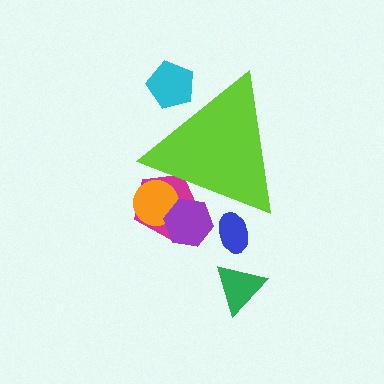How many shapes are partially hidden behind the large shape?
5 shapes are partially hidden.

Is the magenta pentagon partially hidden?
Yes, the magenta pentagon is partially hidden behind the lime triangle.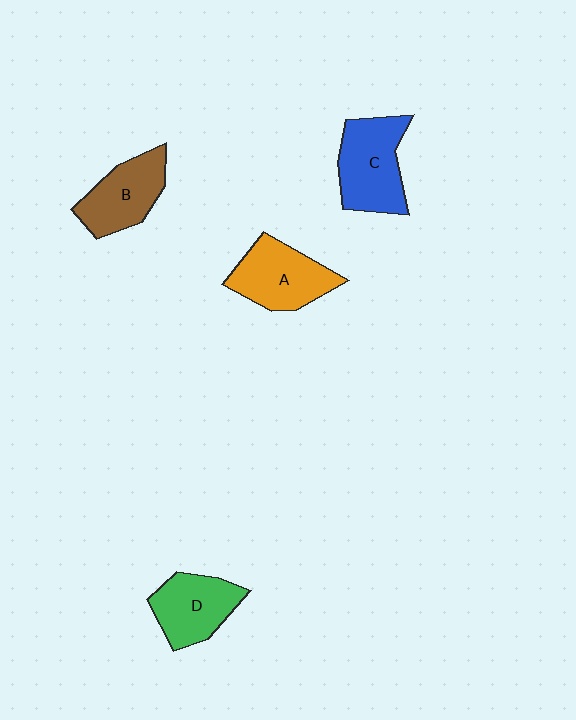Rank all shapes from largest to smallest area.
From largest to smallest: C (blue), A (orange), B (brown), D (green).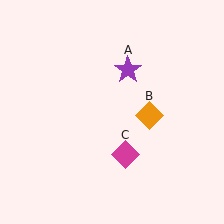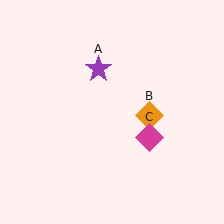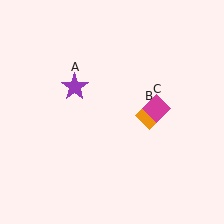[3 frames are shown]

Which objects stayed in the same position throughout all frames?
Orange diamond (object B) remained stationary.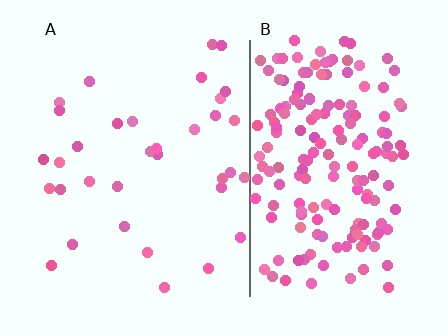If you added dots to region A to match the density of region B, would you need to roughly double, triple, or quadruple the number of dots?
Approximately quadruple.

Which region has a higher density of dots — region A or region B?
B (the right).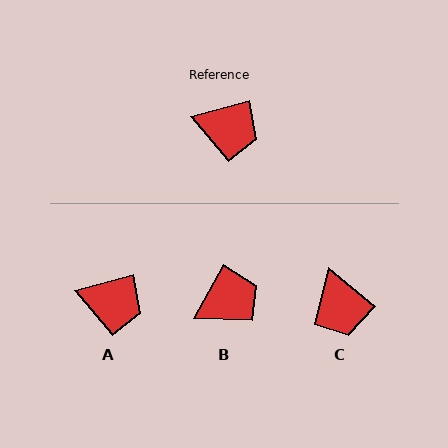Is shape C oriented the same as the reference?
No, it is off by about 55 degrees.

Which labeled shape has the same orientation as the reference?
A.